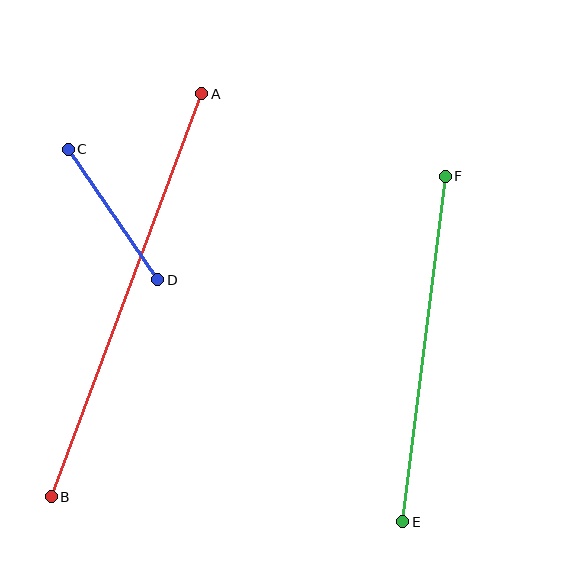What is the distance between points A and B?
The distance is approximately 430 pixels.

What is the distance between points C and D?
The distance is approximately 158 pixels.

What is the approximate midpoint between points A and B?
The midpoint is at approximately (127, 295) pixels.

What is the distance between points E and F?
The distance is approximately 348 pixels.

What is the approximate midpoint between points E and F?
The midpoint is at approximately (424, 349) pixels.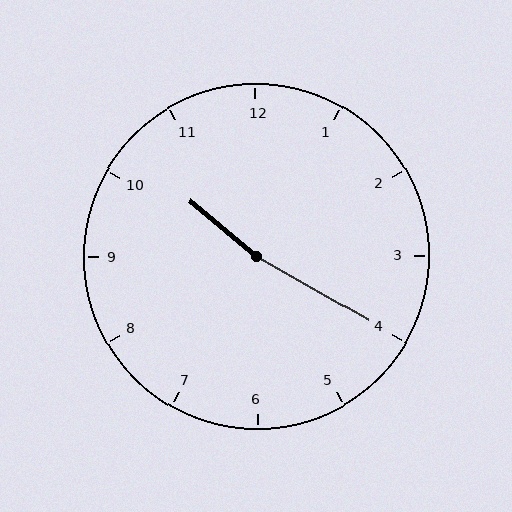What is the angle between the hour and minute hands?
Approximately 170 degrees.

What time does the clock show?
10:20.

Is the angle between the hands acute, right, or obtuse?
It is obtuse.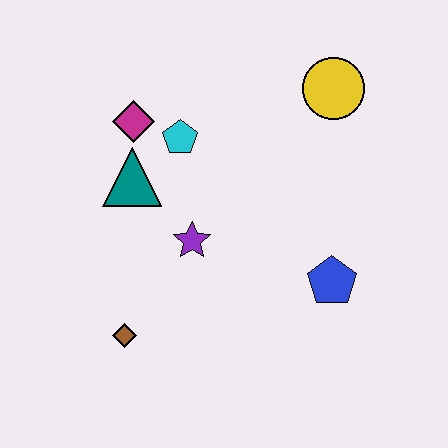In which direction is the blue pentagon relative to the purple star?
The blue pentagon is to the right of the purple star.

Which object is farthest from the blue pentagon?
The magenta diamond is farthest from the blue pentagon.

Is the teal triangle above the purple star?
Yes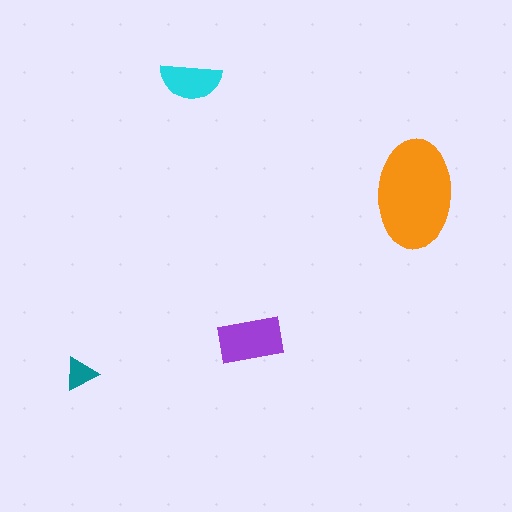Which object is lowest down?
The teal triangle is bottommost.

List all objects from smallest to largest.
The teal triangle, the cyan semicircle, the purple rectangle, the orange ellipse.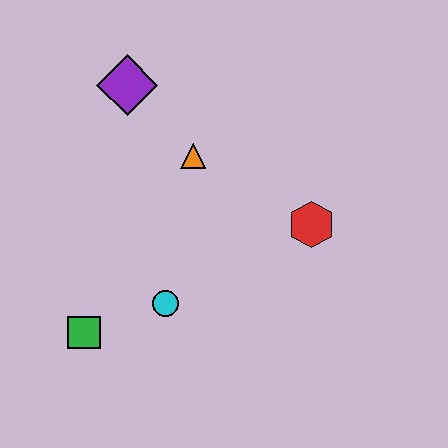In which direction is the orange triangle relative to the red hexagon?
The orange triangle is to the left of the red hexagon.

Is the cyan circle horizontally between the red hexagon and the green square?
Yes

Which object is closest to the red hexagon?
The orange triangle is closest to the red hexagon.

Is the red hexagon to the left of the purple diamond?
No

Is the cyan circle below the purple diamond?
Yes